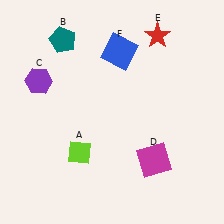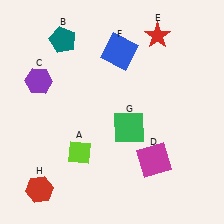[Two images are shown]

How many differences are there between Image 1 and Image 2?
There are 2 differences between the two images.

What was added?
A green square (G), a red hexagon (H) were added in Image 2.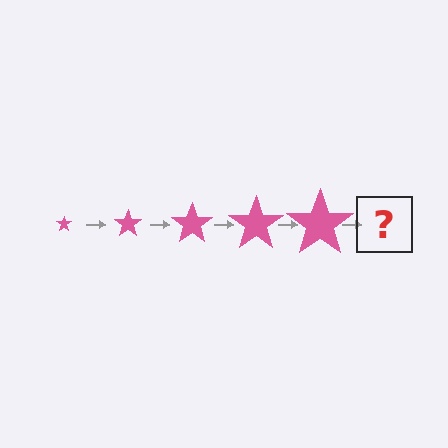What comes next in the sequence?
The next element should be a pink star, larger than the previous one.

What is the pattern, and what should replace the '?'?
The pattern is that the star gets progressively larger each step. The '?' should be a pink star, larger than the previous one.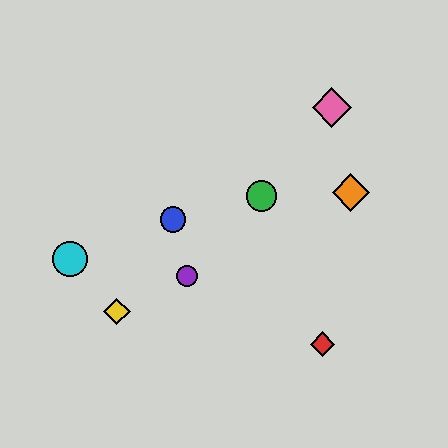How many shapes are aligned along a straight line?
3 shapes (the yellow diamond, the purple circle, the orange diamond) are aligned along a straight line.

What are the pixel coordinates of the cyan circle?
The cyan circle is at (70, 259).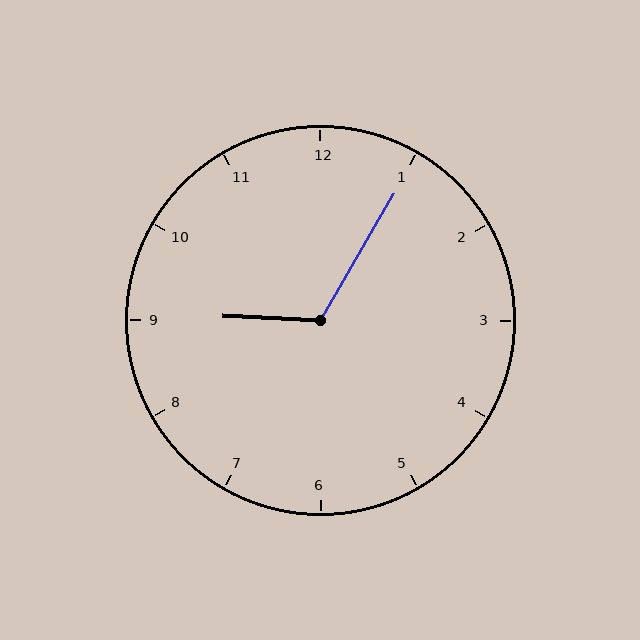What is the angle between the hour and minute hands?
Approximately 118 degrees.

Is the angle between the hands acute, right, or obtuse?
It is obtuse.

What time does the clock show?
9:05.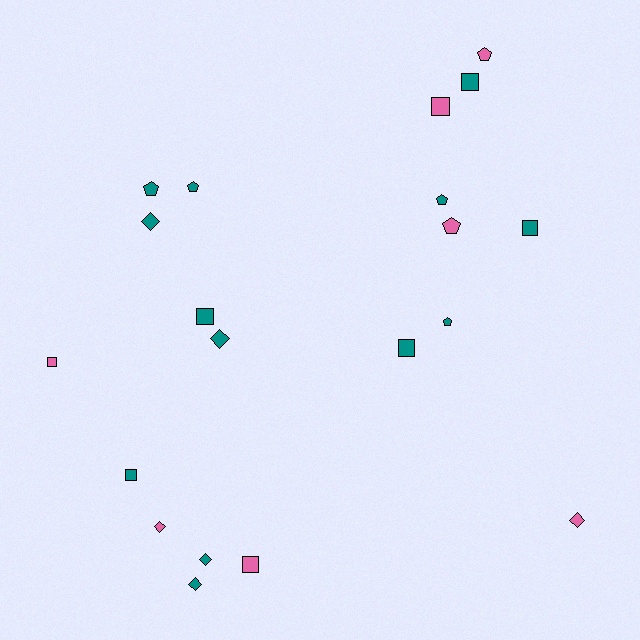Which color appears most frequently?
Teal, with 13 objects.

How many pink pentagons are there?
There are 2 pink pentagons.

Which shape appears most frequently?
Square, with 8 objects.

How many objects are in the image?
There are 20 objects.